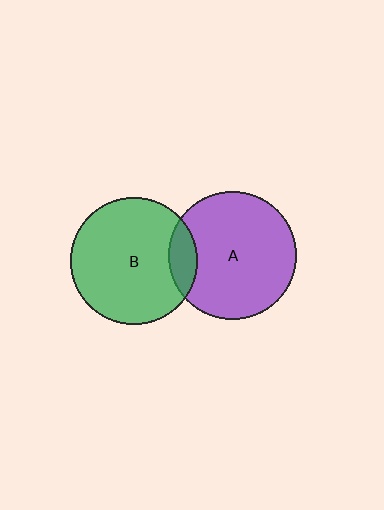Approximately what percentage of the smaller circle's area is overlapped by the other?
Approximately 10%.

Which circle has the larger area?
Circle A (purple).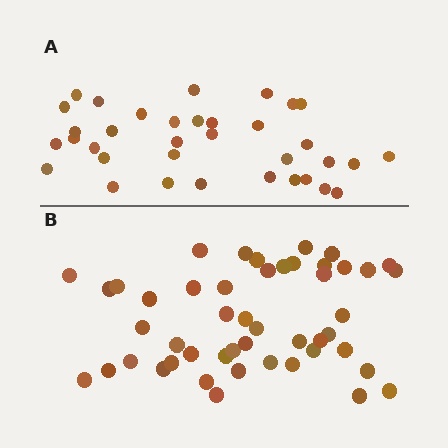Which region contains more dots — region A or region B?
Region B (the bottom region) has more dots.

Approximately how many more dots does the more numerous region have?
Region B has approximately 15 more dots than region A.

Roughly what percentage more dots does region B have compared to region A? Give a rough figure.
About 35% more.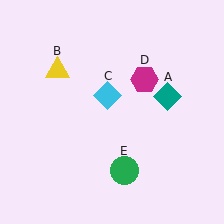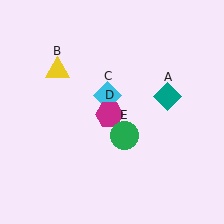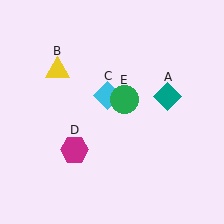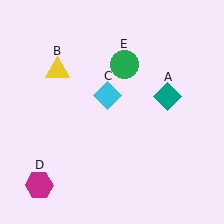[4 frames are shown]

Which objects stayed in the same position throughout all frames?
Teal diamond (object A) and yellow triangle (object B) and cyan diamond (object C) remained stationary.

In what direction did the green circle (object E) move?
The green circle (object E) moved up.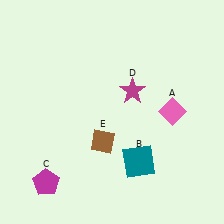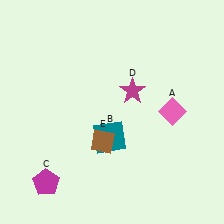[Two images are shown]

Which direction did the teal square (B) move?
The teal square (B) moved left.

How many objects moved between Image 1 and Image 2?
1 object moved between the two images.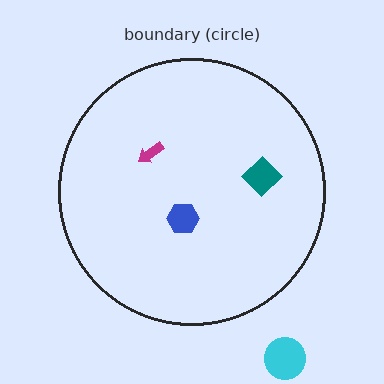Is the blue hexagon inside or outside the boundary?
Inside.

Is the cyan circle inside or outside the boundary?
Outside.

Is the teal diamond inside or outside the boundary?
Inside.